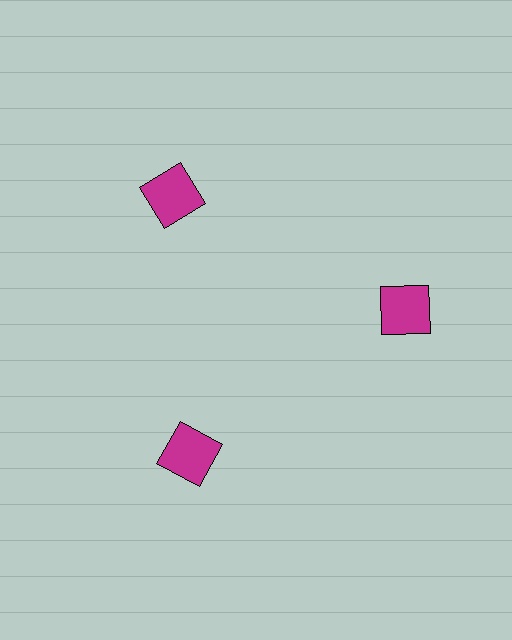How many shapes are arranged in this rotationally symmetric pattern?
There are 3 shapes, arranged in 3 groups of 1.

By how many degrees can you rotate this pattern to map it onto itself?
The pattern maps onto itself every 120 degrees of rotation.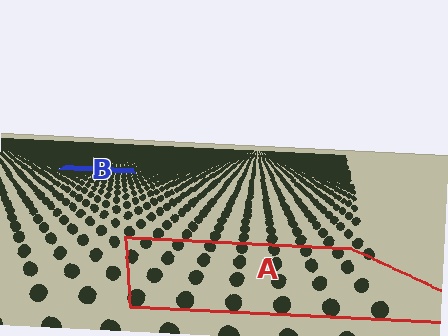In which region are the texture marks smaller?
The texture marks are smaller in region B, because it is farther away.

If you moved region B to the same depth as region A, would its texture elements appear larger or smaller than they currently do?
They would appear larger. At a closer depth, the same texture elements are projected at a bigger on-screen size.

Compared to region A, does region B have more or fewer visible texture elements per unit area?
Region B has more texture elements per unit area — they are packed more densely because it is farther away.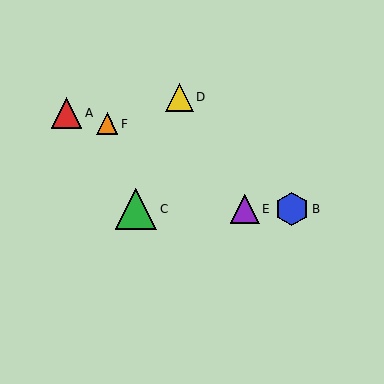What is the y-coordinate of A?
Object A is at y≈113.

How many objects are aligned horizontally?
3 objects (B, C, E) are aligned horizontally.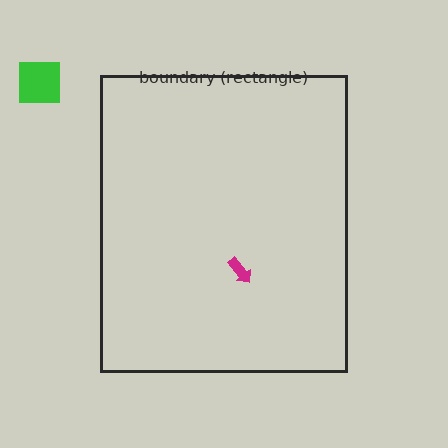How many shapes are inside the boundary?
1 inside, 1 outside.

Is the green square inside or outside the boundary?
Outside.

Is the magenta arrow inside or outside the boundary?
Inside.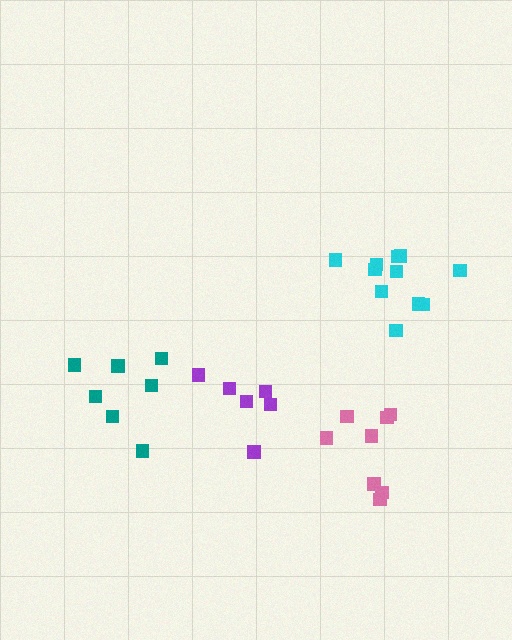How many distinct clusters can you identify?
There are 4 distinct clusters.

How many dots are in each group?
Group 1: 8 dots, Group 2: 6 dots, Group 3: 7 dots, Group 4: 11 dots (32 total).